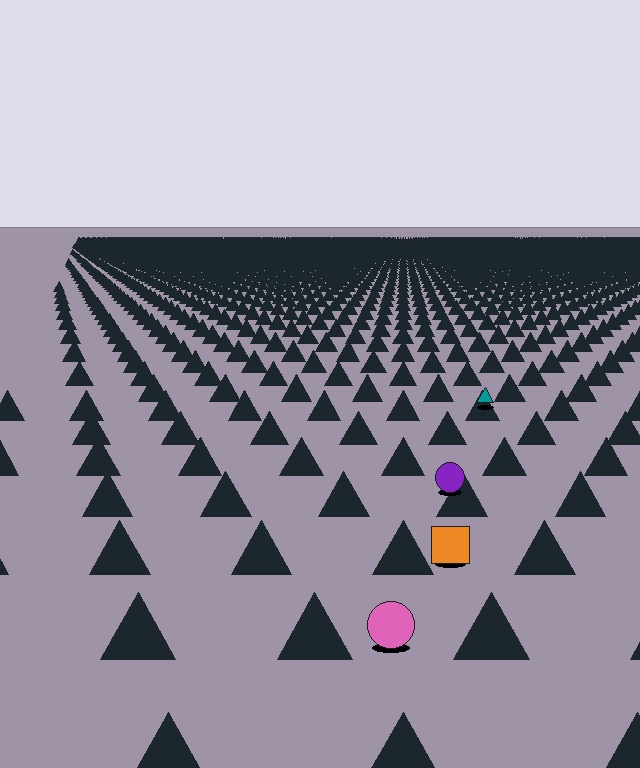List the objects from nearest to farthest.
From nearest to farthest: the pink circle, the orange square, the purple circle, the teal triangle.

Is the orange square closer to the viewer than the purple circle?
Yes. The orange square is closer — you can tell from the texture gradient: the ground texture is coarser near it.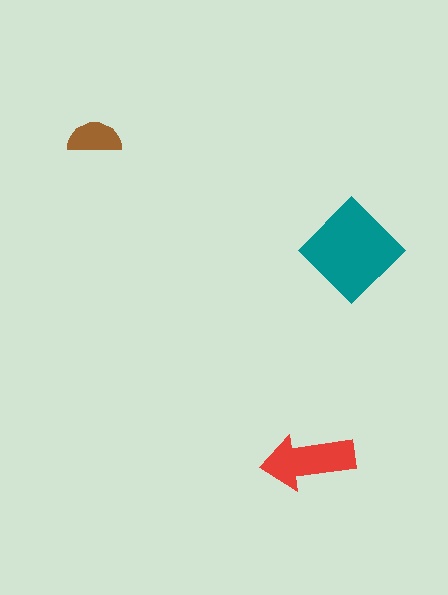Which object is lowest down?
The red arrow is bottommost.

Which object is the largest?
The teal diamond.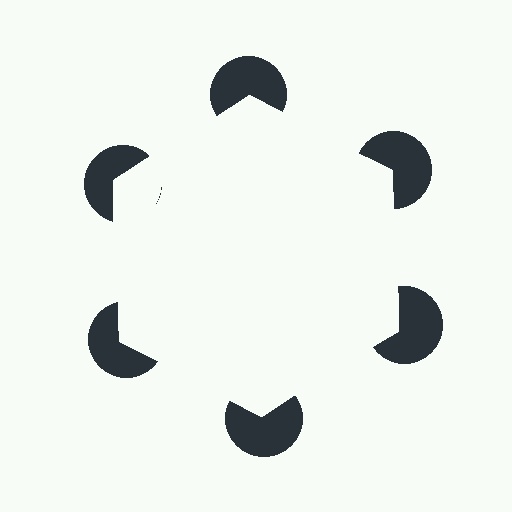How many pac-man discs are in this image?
There are 6 — one at each vertex of the illusory hexagon.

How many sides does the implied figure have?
6 sides.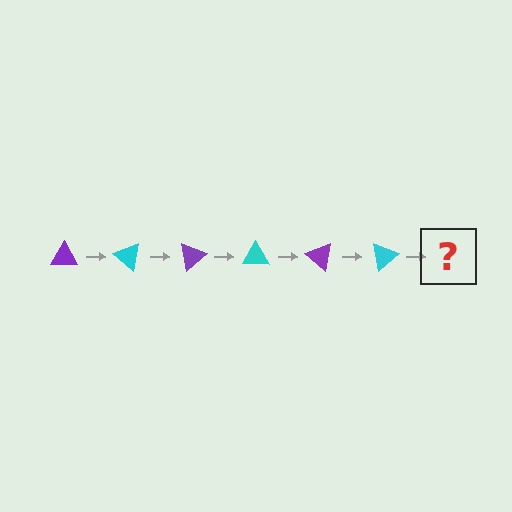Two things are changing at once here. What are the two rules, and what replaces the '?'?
The two rules are that it rotates 40 degrees each step and the color cycles through purple and cyan. The '?' should be a purple triangle, rotated 240 degrees from the start.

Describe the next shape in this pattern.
It should be a purple triangle, rotated 240 degrees from the start.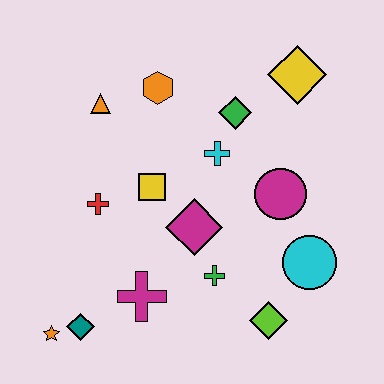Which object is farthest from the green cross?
The yellow diamond is farthest from the green cross.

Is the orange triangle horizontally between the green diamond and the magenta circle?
No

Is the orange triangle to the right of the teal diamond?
Yes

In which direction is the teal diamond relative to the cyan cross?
The teal diamond is below the cyan cross.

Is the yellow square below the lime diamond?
No